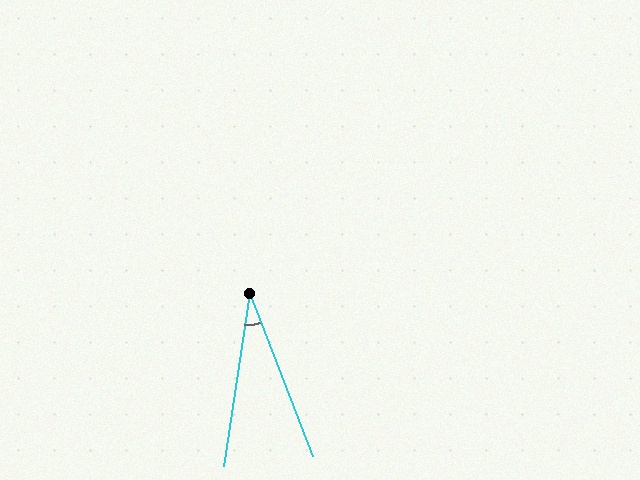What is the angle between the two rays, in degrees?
Approximately 30 degrees.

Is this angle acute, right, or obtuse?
It is acute.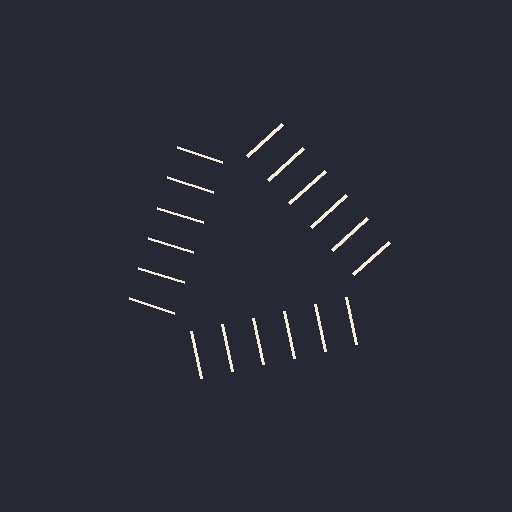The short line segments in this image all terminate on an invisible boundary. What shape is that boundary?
An illusory triangle — the line segments terminate on its edges but no continuous stroke is drawn.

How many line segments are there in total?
18 — 6 along each of the 3 edges.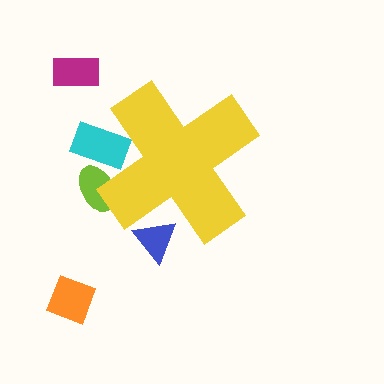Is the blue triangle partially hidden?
Yes, the blue triangle is partially hidden behind the yellow cross.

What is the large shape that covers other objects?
A yellow cross.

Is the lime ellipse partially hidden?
Yes, the lime ellipse is partially hidden behind the yellow cross.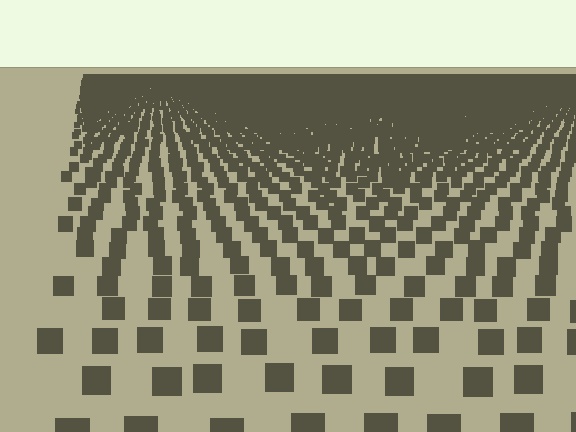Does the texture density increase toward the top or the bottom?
Density increases toward the top.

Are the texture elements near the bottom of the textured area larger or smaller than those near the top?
Larger. Near the bottom, elements are closer to the viewer and appear at a bigger on-screen size.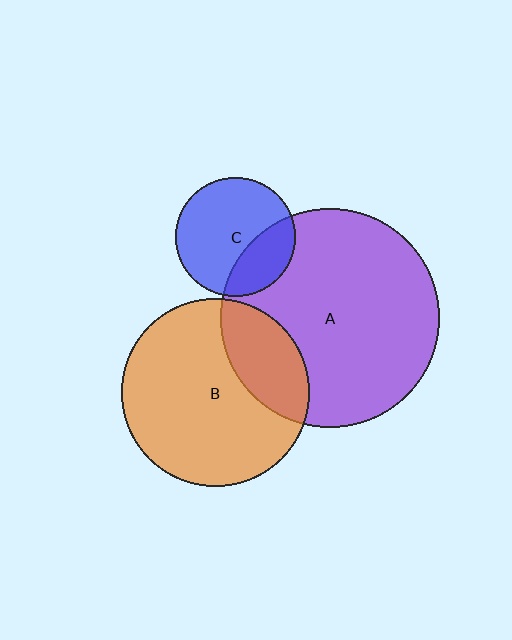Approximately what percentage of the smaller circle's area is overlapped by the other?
Approximately 30%.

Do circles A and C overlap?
Yes.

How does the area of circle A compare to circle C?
Approximately 3.3 times.